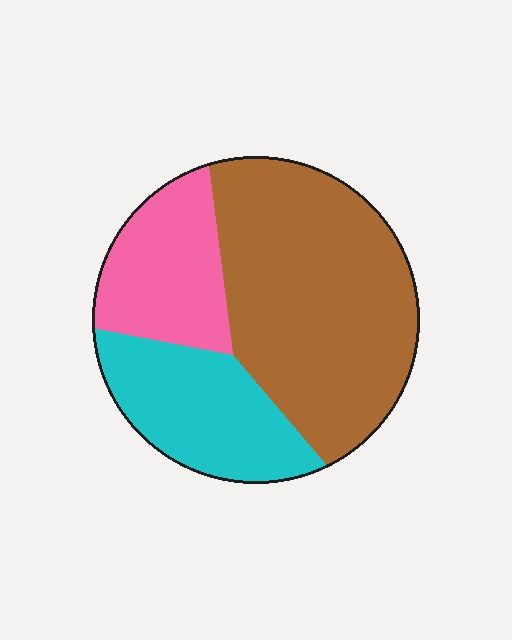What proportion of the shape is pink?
Pink takes up about one fifth (1/5) of the shape.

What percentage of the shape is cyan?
Cyan covers 25% of the shape.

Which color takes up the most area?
Brown, at roughly 55%.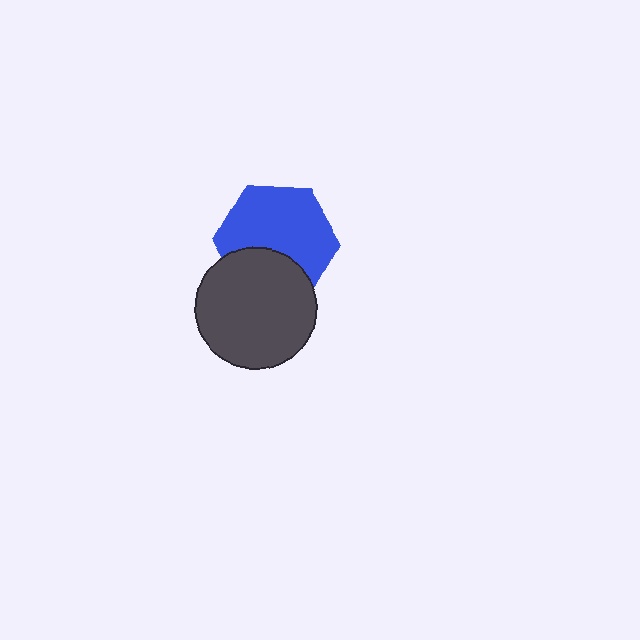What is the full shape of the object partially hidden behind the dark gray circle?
The partially hidden object is a blue hexagon.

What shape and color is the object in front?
The object in front is a dark gray circle.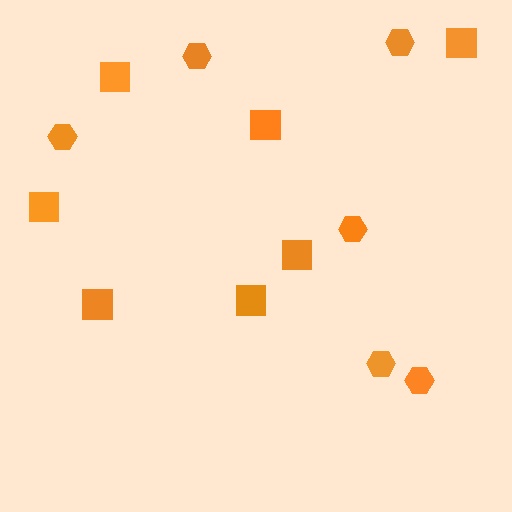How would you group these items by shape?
There are 2 groups: one group of hexagons (6) and one group of squares (7).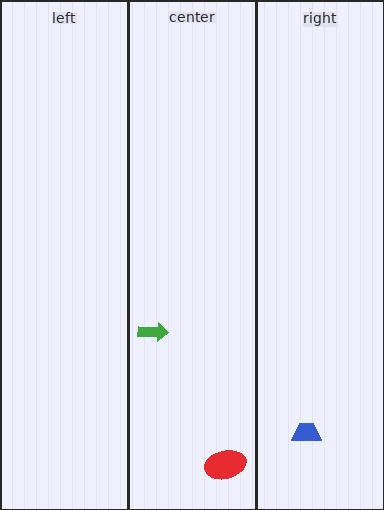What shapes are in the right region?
The blue trapezoid.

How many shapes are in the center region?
2.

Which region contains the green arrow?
The center region.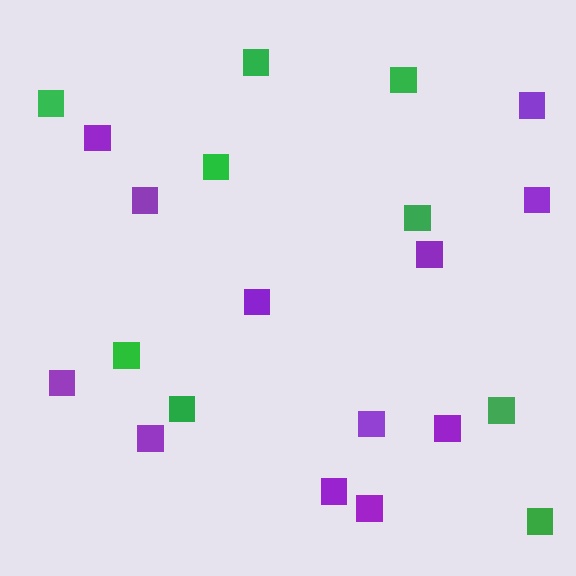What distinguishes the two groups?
There are 2 groups: one group of green squares (9) and one group of purple squares (12).